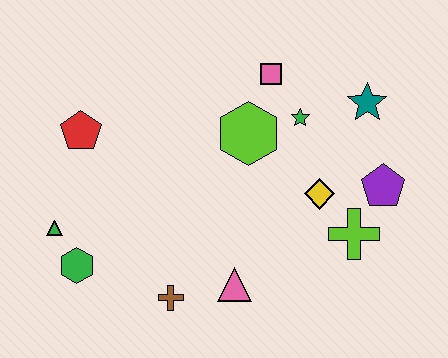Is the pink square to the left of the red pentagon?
No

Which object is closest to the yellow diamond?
The lime cross is closest to the yellow diamond.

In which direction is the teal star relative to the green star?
The teal star is to the right of the green star.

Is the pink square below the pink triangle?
No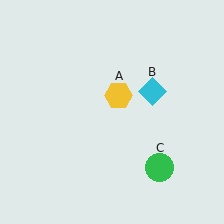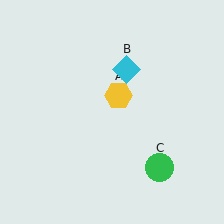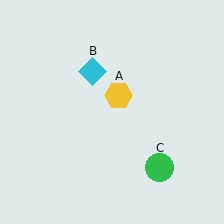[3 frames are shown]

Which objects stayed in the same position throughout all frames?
Yellow hexagon (object A) and green circle (object C) remained stationary.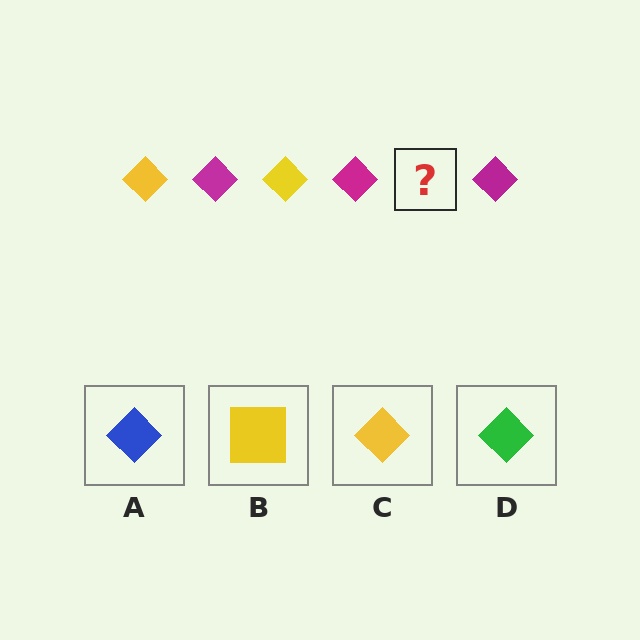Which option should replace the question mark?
Option C.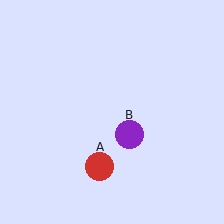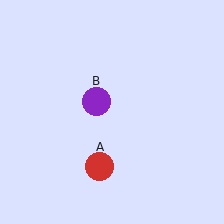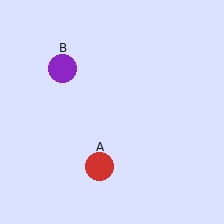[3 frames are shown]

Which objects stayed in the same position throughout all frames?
Red circle (object A) remained stationary.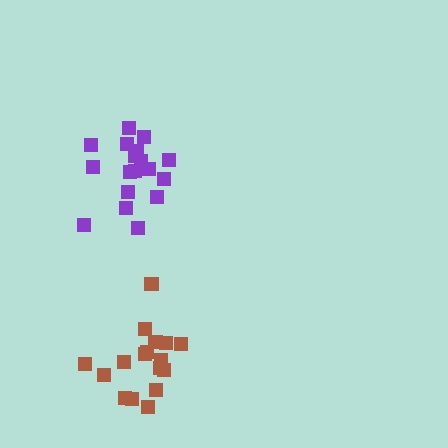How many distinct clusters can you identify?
There are 2 distinct clusters.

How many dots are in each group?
Group 1: 18 dots, Group 2: 17 dots (35 total).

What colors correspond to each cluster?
The clusters are colored: purple, brown.